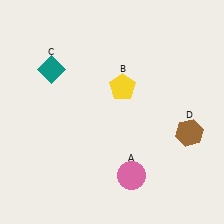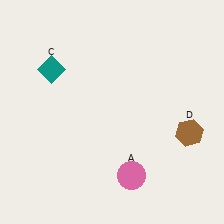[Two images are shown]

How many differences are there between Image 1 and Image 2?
There is 1 difference between the two images.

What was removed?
The yellow pentagon (B) was removed in Image 2.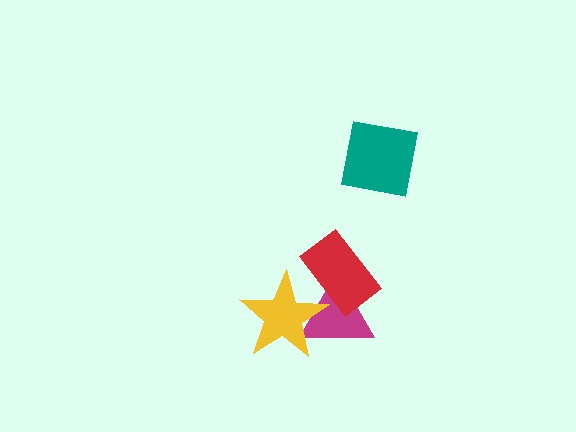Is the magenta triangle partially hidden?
Yes, it is partially covered by another shape.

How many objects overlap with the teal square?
0 objects overlap with the teal square.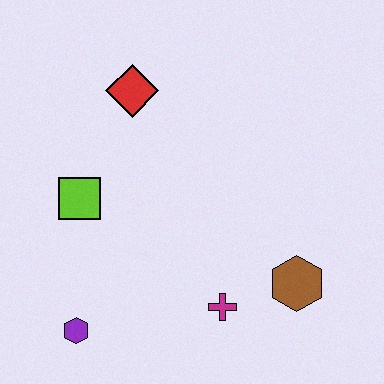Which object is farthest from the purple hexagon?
The red diamond is farthest from the purple hexagon.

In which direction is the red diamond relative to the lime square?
The red diamond is above the lime square.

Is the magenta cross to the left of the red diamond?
No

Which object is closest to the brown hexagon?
The magenta cross is closest to the brown hexagon.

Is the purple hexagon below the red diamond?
Yes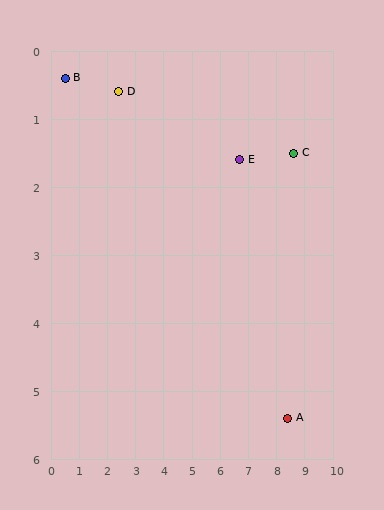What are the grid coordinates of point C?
Point C is at approximately (8.6, 1.5).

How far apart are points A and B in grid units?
Points A and B are about 9.3 grid units apart.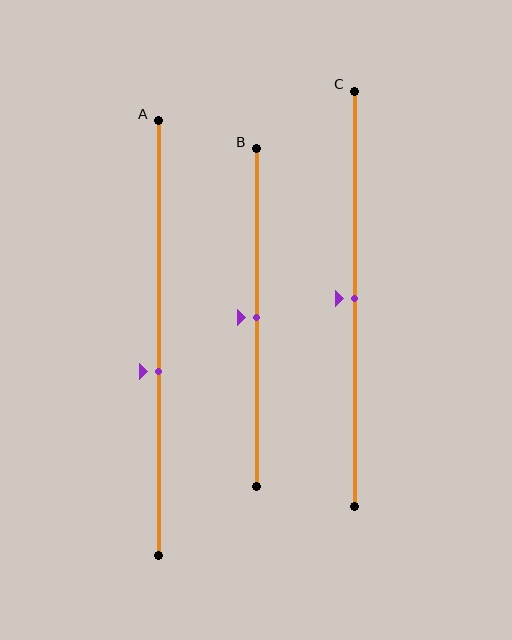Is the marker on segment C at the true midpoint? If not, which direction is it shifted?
Yes, the marker on segment C is at the true midpoint.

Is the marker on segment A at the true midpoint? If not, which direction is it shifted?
No, the marker on segment A is shifted downward by about 8% of the segment length.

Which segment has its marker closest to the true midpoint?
Segment B has its marker closest to the true midpoint.